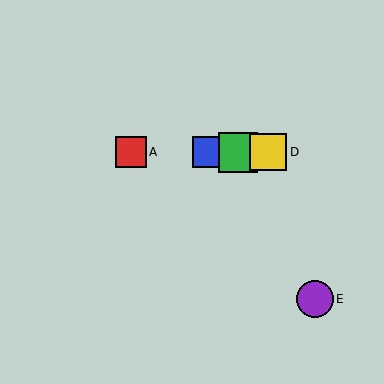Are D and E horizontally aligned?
No, D is at y≈152 and E is at y≈299.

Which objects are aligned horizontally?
Objects A, B, C, D are aligned horizontally.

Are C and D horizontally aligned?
Yes, both are at y≈152.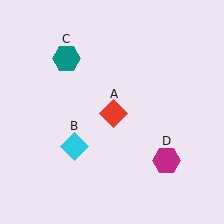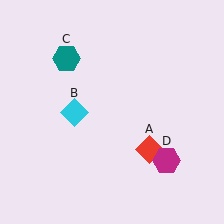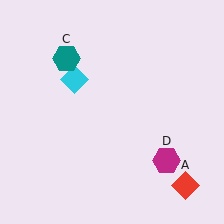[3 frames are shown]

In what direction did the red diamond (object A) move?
The red diamond (object A) moved down and to the right.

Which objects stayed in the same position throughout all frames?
Teal hexagon (object C) and magenta hexagon (object D) remained stationary.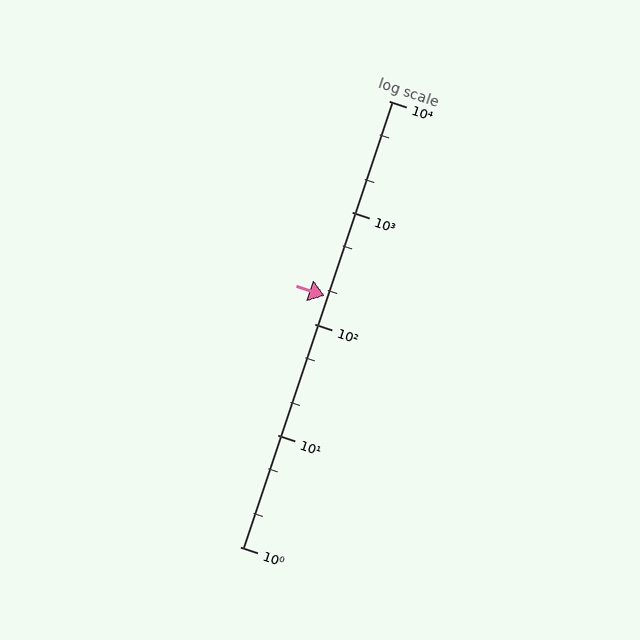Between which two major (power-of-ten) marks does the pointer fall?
The pointer is between 100 and 1000.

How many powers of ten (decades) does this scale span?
The scale spans 4 decades, from 1 to 10000.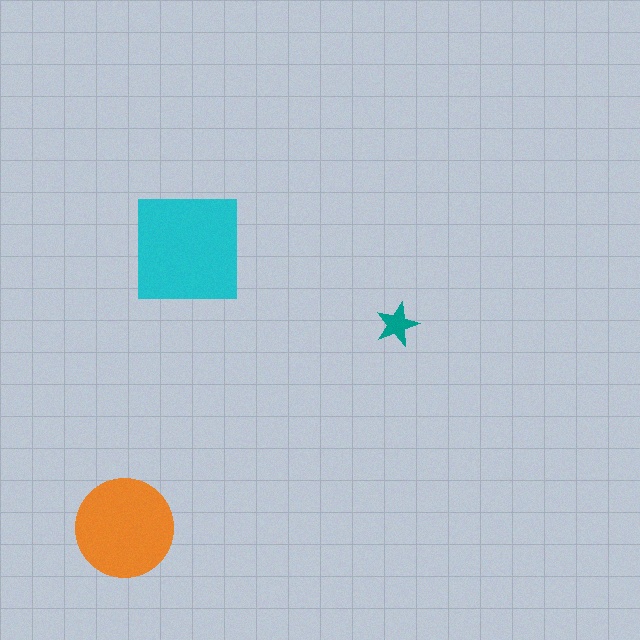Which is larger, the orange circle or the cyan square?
The cyan square.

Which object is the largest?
The cyan square.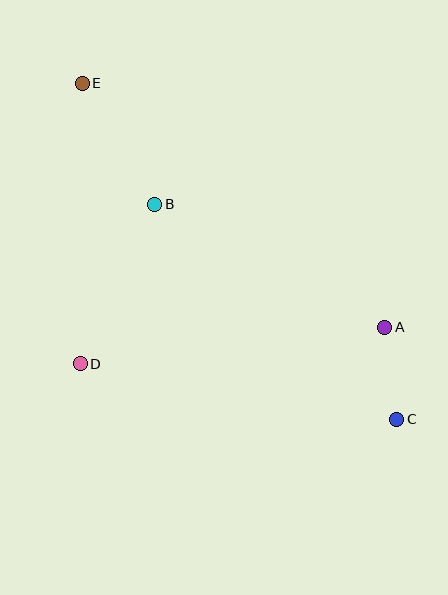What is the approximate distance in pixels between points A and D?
The distance between A and D is approximately 307 pixels.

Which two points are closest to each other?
Points A and C are closest to each other.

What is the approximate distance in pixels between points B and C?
The distance between B and C is approximately 324 pixels.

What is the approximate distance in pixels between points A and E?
The distance between A and E is approximately 389 pixels.